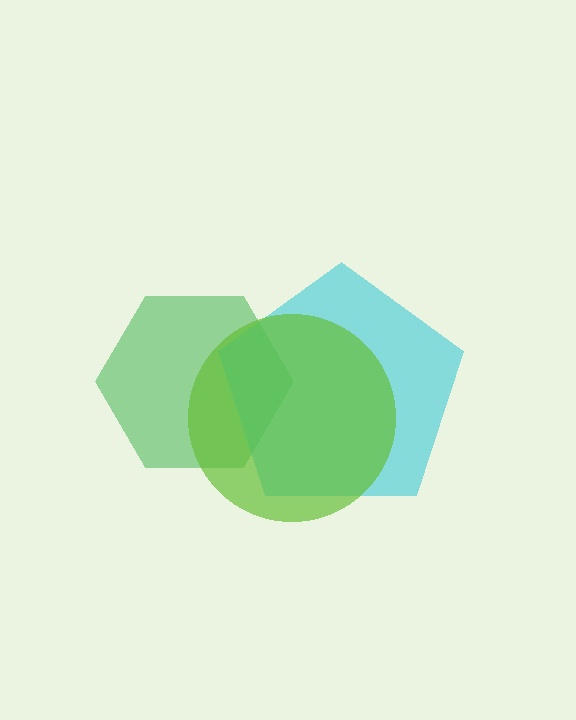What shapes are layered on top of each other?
The layered shapes are: a green hexagon, a cyan pentagon, a lime circle.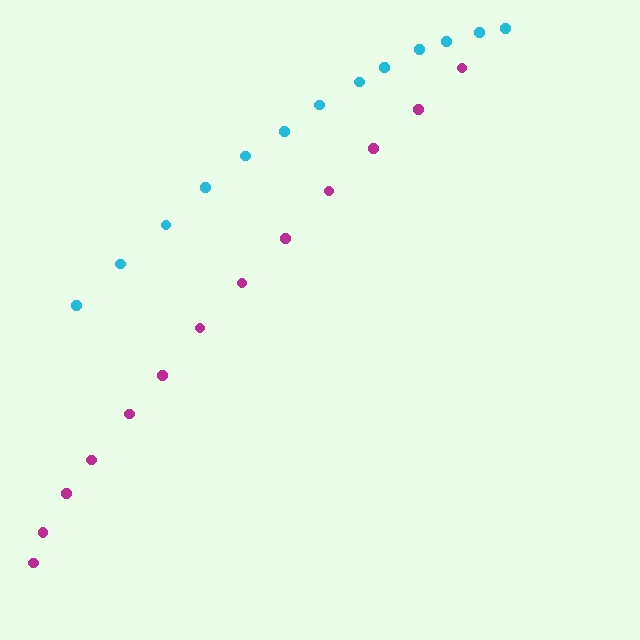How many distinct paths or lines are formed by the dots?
There are 2 distinct paths.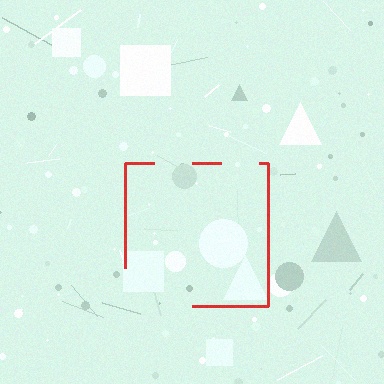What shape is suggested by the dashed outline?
The dashed outline suggests a square.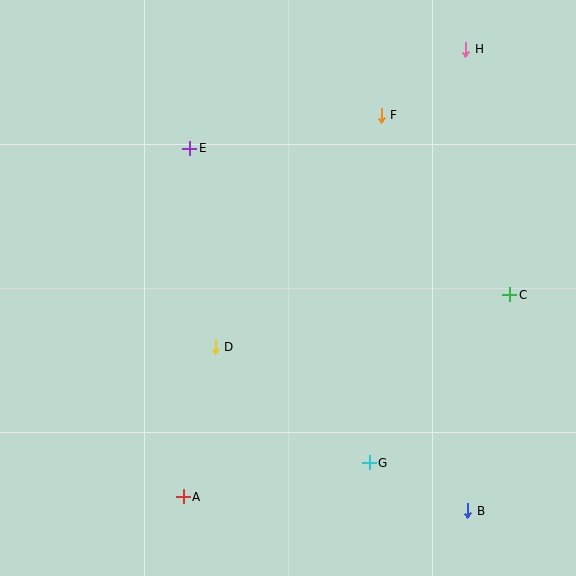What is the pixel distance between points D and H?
The distance between D and H is 389 pixels.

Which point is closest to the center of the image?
Point D at (215, 347) is closest to the center.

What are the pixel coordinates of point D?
Point D is at (215, 347).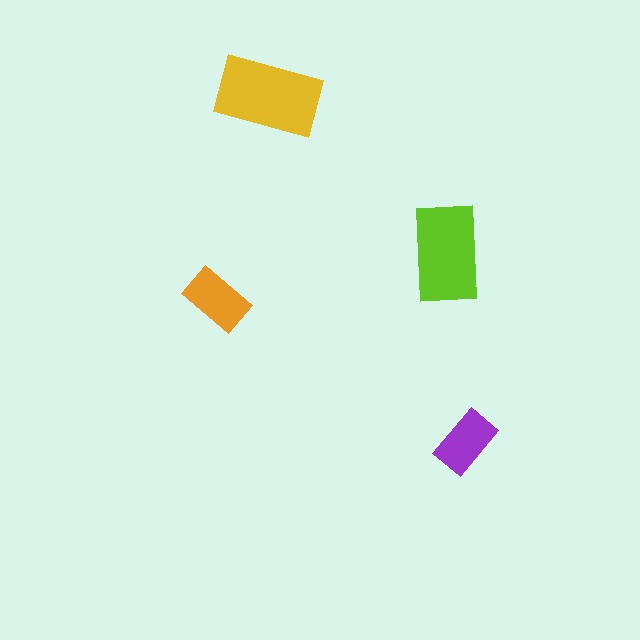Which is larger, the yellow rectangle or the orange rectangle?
The yellow one.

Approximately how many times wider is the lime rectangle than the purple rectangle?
About 1.5 times wider.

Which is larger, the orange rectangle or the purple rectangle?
The orange one.